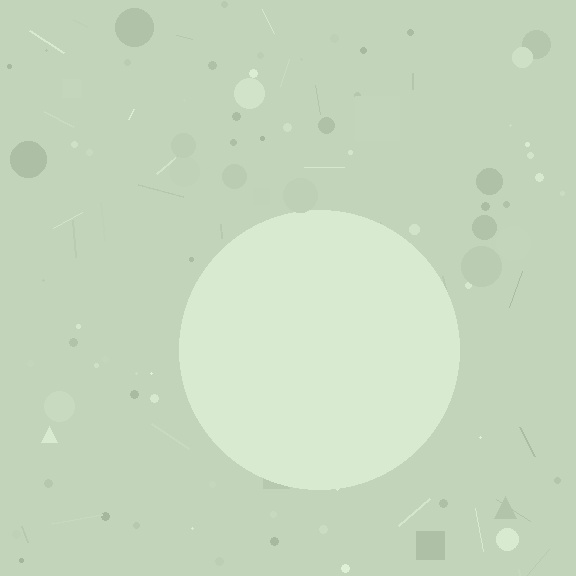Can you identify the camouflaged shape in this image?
The camouflaged shape is a circle.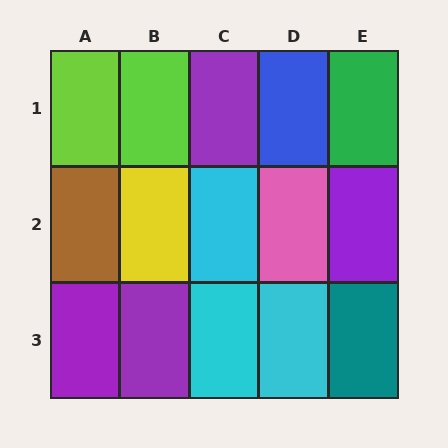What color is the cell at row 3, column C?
Cyan.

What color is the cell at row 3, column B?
Purple.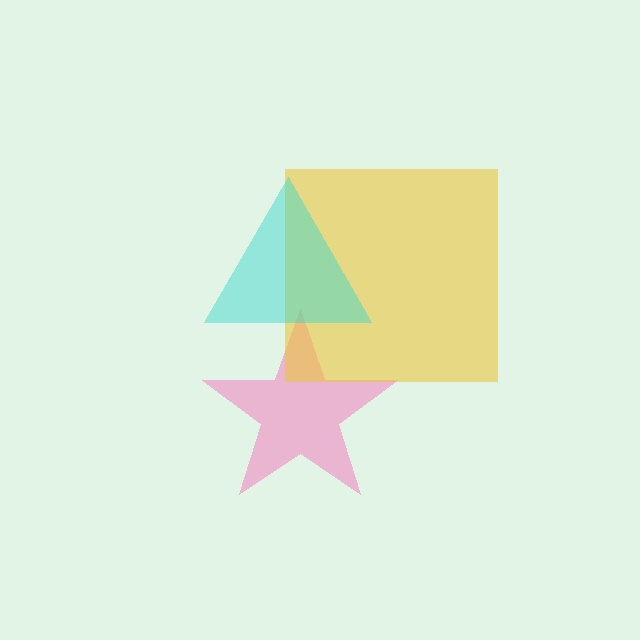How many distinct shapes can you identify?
There are 3 distinct shapes: a pink star, a yellow square, a cyan triangle.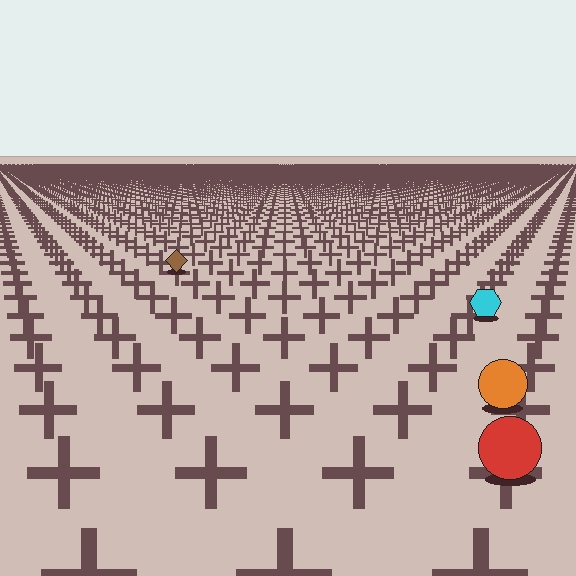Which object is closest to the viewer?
The red circle is closest. The texture marks near it are larger and more spread out.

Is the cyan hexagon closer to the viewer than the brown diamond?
Yes. The cyan hexagon is closer — you can tell from the texture gradient: the ground texture is coarser near it.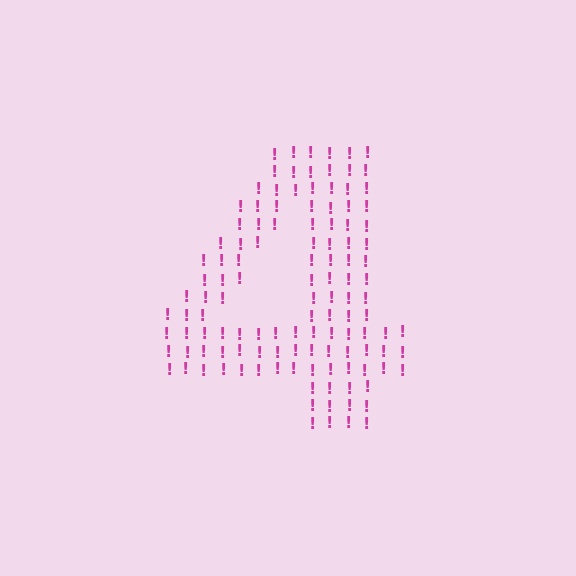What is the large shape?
The large shape is the digit 4.